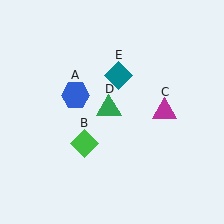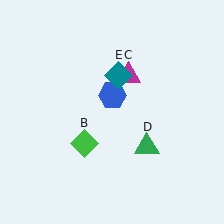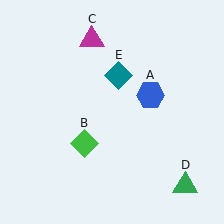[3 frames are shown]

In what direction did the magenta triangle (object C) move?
The magenta triangle (object C) moved up and to the left.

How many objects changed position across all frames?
3 objects changed position: blue hexagon (object A), magenta triangle (object C), green triangle (object D).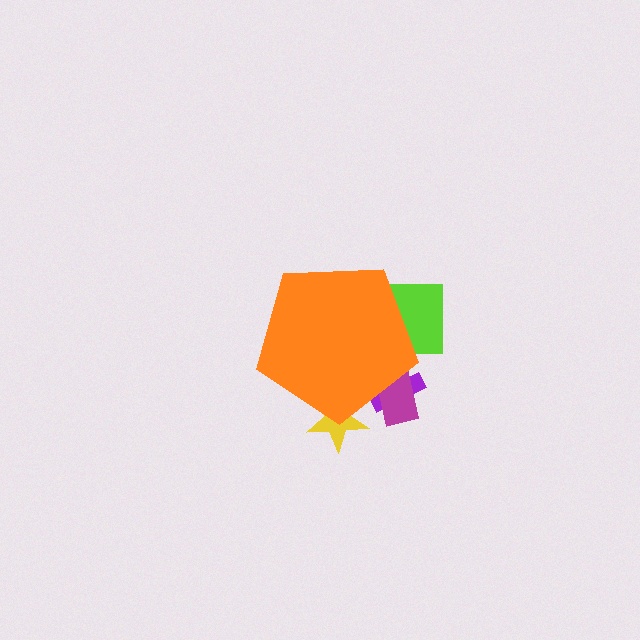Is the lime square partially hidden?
Yes, the lime square is partially hidden behind the orange pentagon.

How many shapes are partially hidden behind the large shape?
4 shapes are partially hidden.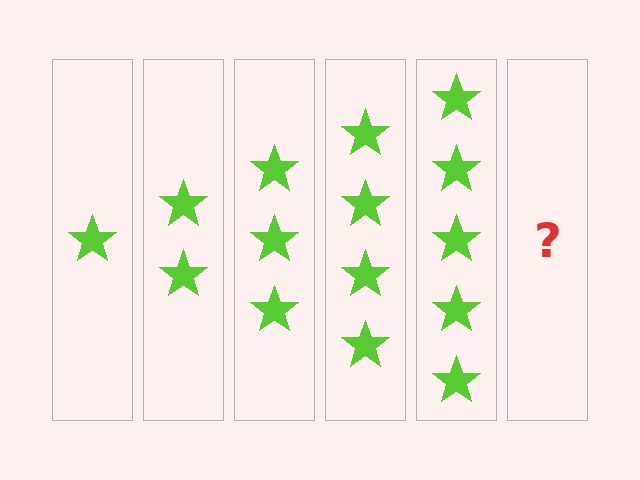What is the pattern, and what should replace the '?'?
The pattern is that each step adds one more star. The '?' should be 6 stars.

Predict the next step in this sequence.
The next step is 6 stars.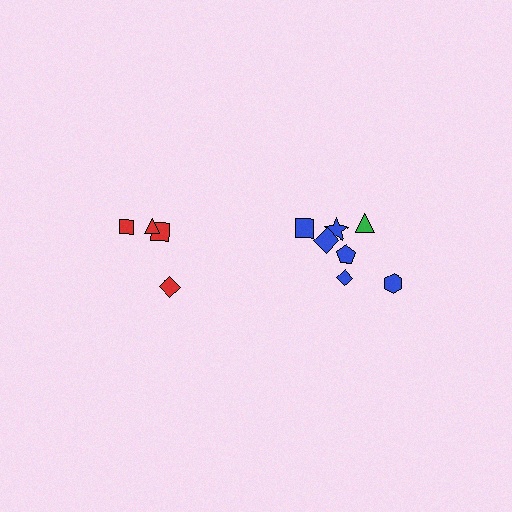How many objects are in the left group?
There are 4 objects.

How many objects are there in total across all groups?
There are 11 objects.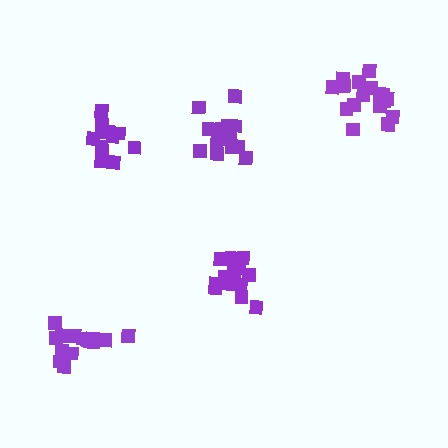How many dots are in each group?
Group 1: 14 dots, Group 2: 16 dots, Group 3: 14 dots, Group 4: 12 dots, Group 5: 17 dots (73 total).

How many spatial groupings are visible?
There are 5 spatial groupings.